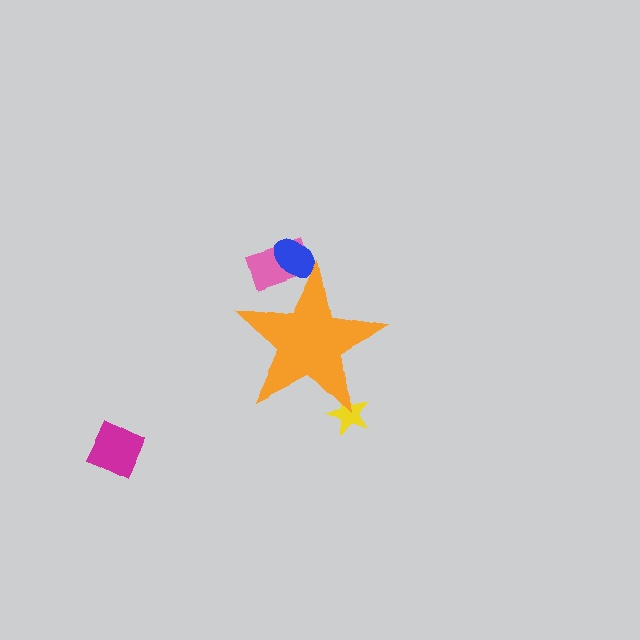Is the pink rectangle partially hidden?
Yes, the pink rectangle is partially hidden behind the orange star.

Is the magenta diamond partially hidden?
No, the magenta diamond is fully visible.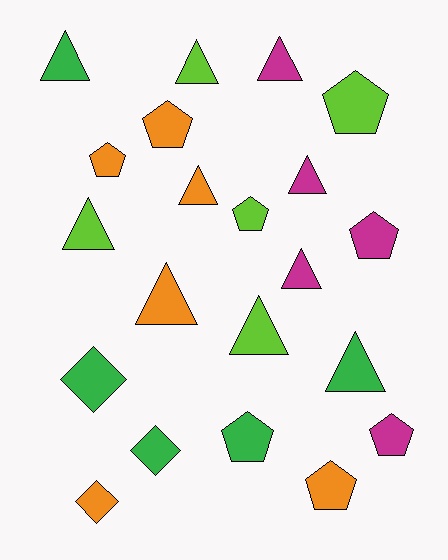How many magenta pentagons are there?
There are 2 magenta pentagons.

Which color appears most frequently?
Orange, with 6 objects.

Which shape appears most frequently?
Triangle, with 10 objects.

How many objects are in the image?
There are 21 objects.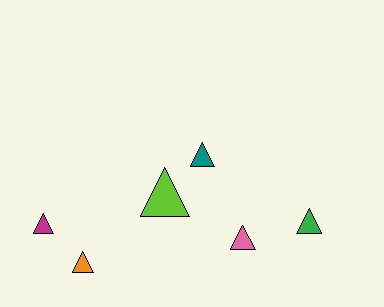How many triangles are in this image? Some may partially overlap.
There are 6 triangles.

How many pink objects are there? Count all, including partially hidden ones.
There is 1 pink object.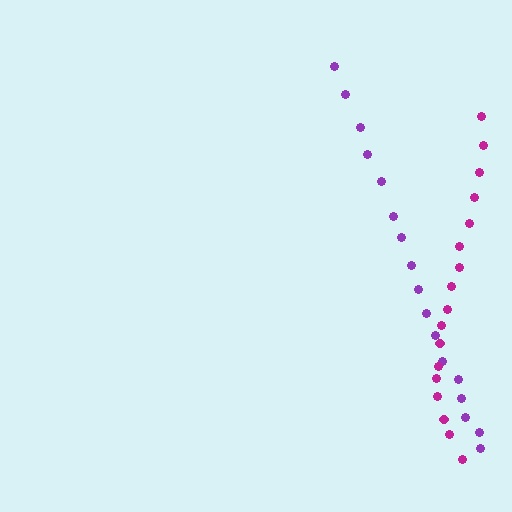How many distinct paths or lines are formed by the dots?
There are 2 distinct paths.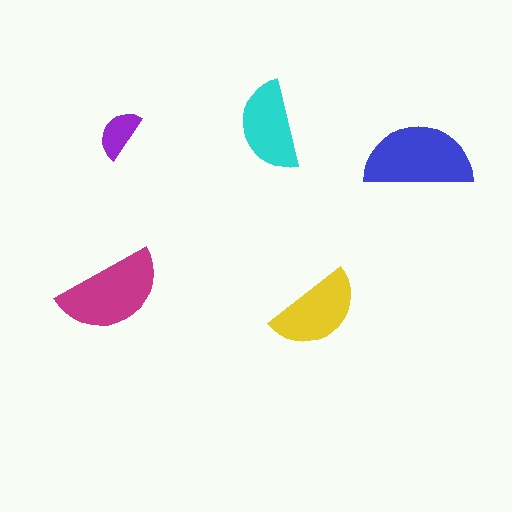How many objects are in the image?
There are 5 objects in the image.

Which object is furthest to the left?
The magenta semicircle is leftmost.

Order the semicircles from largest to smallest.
the blue one, the magenta one, the yellow one, the cyan one, the purple one.